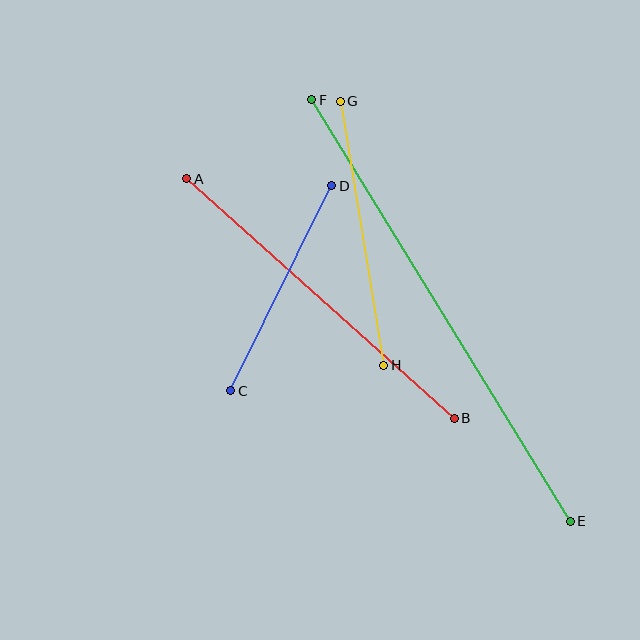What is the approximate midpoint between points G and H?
The midpoint is at approximately (362, 233) pixels.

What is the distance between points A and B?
The distance is approximately 359 pixels.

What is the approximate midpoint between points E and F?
The midpoint is at approximately (441, 311) pixels.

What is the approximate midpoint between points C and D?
The midpoint is at approximately (281, 288) pixels.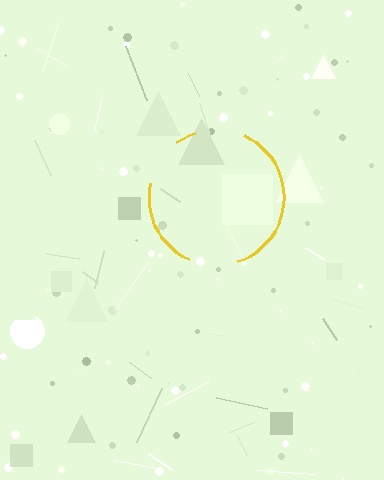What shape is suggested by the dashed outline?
The dashed outline suggests a circle.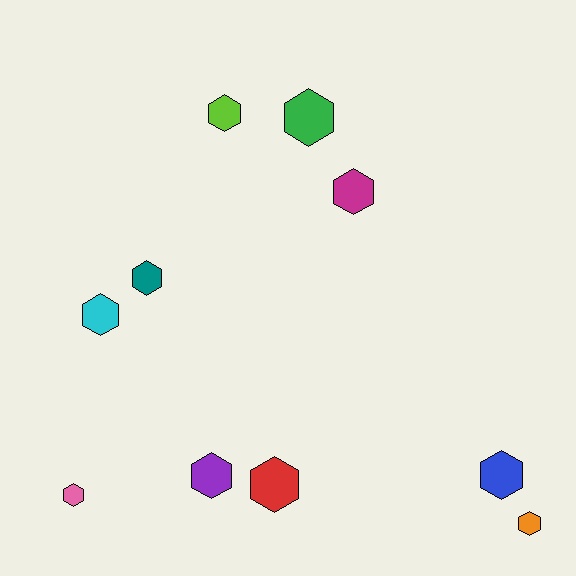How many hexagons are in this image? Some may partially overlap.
There are 10 hexagons.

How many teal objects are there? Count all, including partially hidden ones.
There is 1 teal object.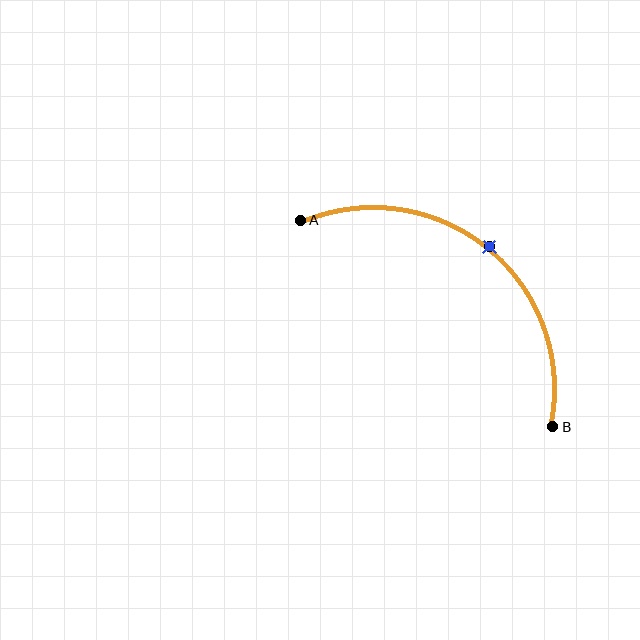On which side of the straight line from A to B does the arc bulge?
The arc bulges above and to the right of the straight line connecting A and B.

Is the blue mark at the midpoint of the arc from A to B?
Yes. The blue mark lies on the arc at equal arc-length from both A and B — it is the arc midpoint.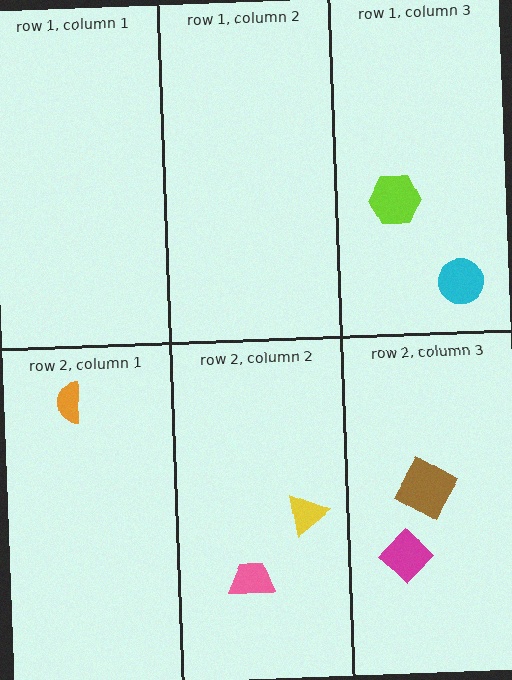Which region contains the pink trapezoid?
The row 2, column 2 region.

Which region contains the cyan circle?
The row 1, column 3 region.